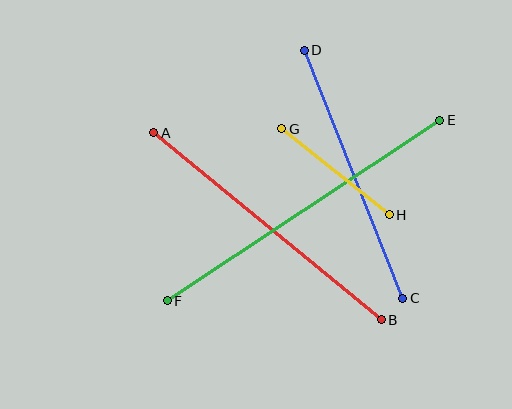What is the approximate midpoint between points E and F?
The midpoint is at approximately (303, 211) pixels.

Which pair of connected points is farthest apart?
Points E and F are farthest apart.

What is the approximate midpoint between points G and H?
The midpoint is at approximately (336, 172) pixels.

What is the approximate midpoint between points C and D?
The midpoint is at approximately (353, 174) pixels.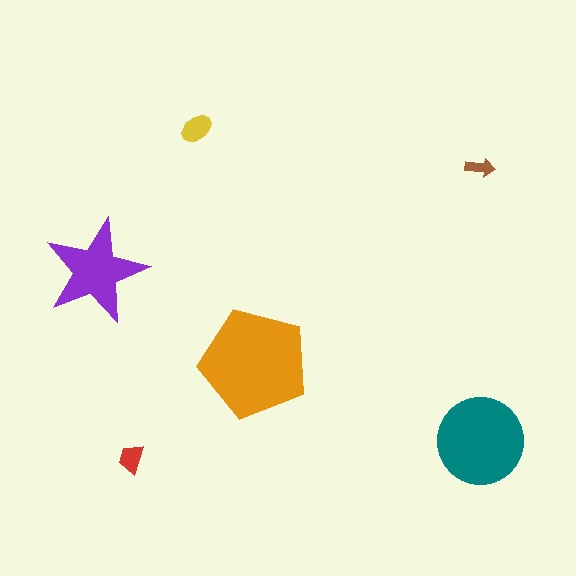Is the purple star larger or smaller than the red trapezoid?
Larger.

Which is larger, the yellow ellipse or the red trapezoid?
The yellow ellipse.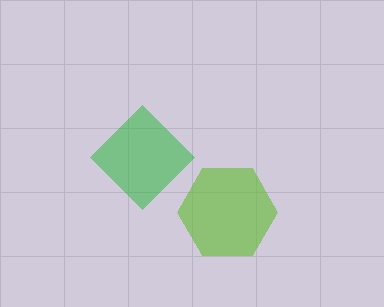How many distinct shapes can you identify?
There are 2 distinct shapes: a lime hexagon, a green diamond.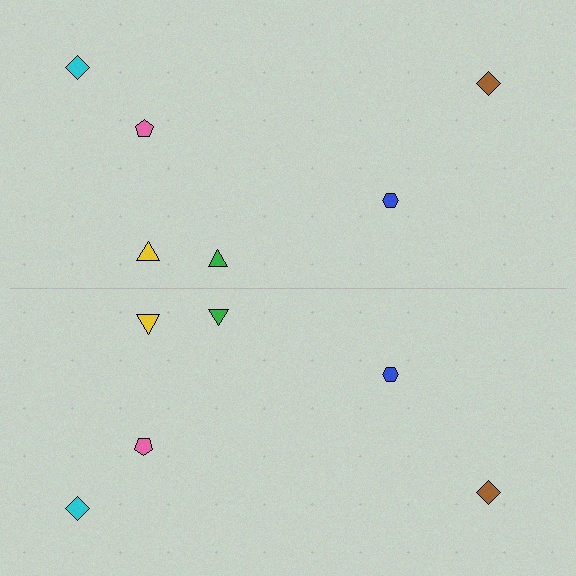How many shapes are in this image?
There are 12 shapes in this image.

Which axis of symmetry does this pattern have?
The pattern has a horizontal axis of symmetry running through the center of the image.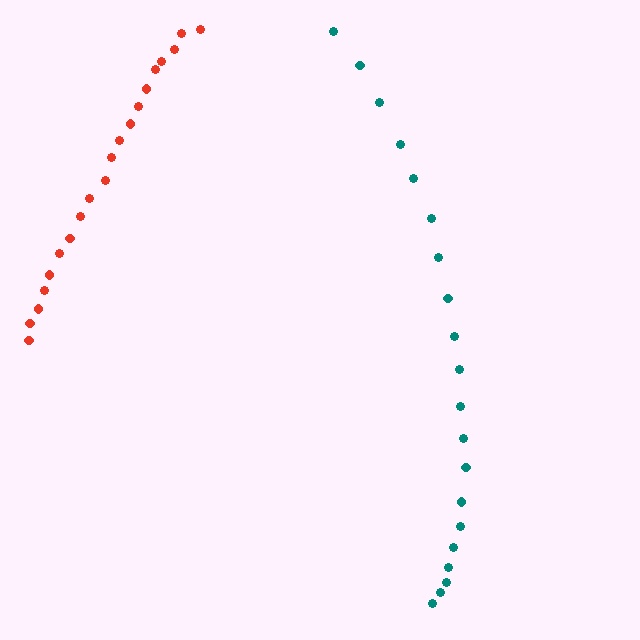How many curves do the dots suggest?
There are 2 distinct paths.